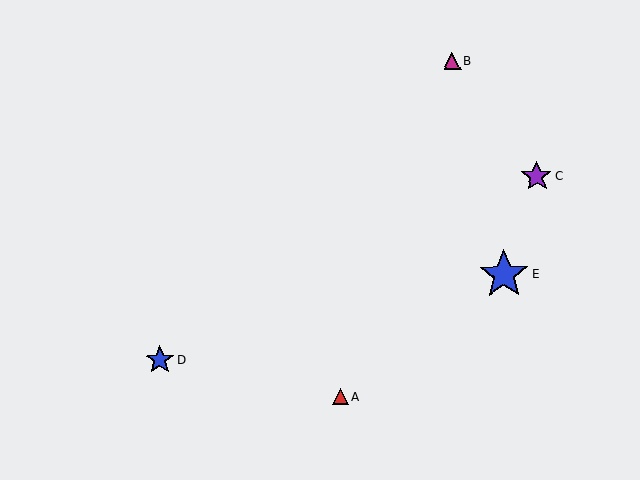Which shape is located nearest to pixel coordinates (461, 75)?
The magenta triangle (labeled B) at (452, 61) is nearest to that location.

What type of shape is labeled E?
Shape E is a blue star.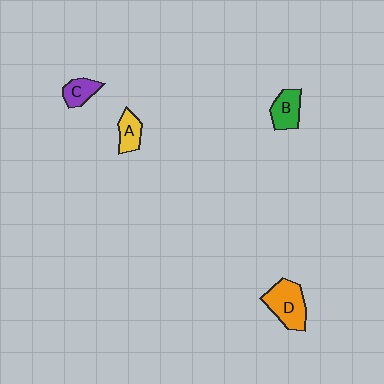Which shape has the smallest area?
Shape C (purple).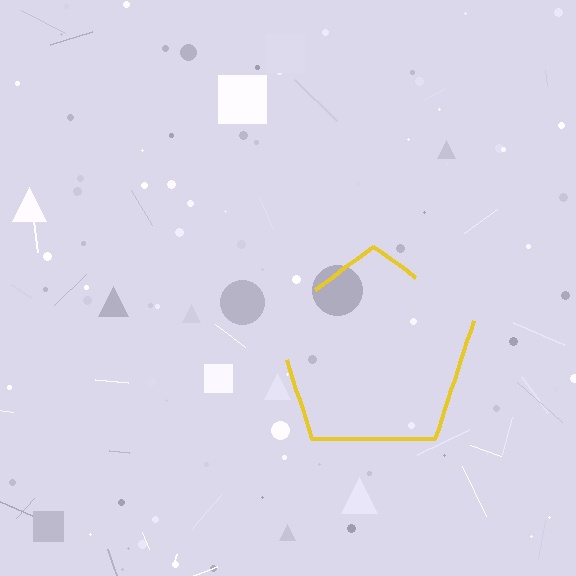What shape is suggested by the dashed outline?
The dashed outline suggests a pentagon.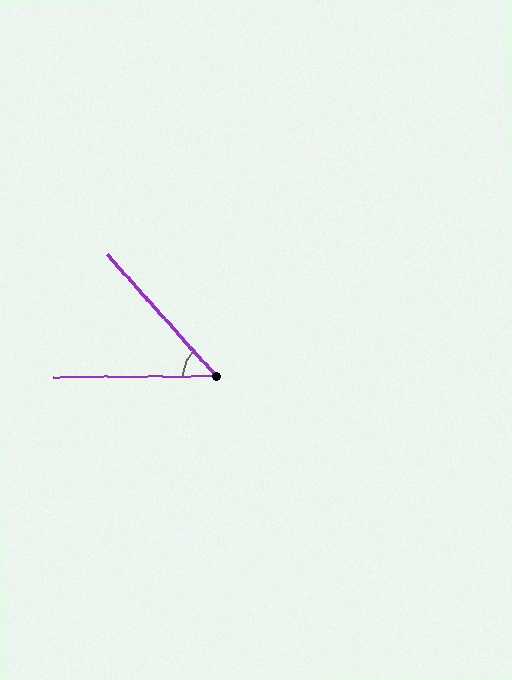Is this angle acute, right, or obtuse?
It is acute.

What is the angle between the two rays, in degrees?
Approximately 48 degrees.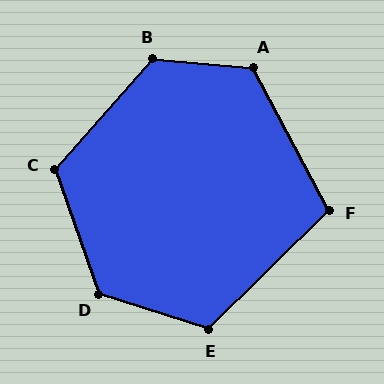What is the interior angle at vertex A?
Approximately 123 degrees (obtuse).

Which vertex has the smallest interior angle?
F, at approximately 107 degrees.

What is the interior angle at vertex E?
Approximately 118 degrees (obtuse).